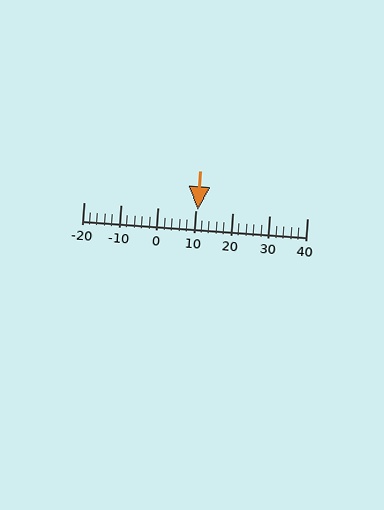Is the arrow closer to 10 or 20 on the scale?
The arrow is closer to 10.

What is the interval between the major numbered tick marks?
The major tick marks are spaced 10 units apart.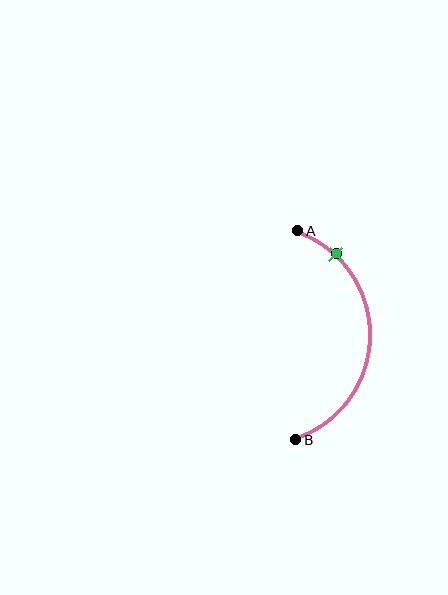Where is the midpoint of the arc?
The arc midpoint is the point on the curve farthest from the straight line joining A and B. It sits to the right of that line.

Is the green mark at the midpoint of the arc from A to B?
No. The green mark lies on the arc but is closer to endpoint A. The arc midpoint would be at the point on the curve equidistant along the arc from both A and B.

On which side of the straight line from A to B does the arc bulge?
The arc bulges to the right of the straight line connecting A and B.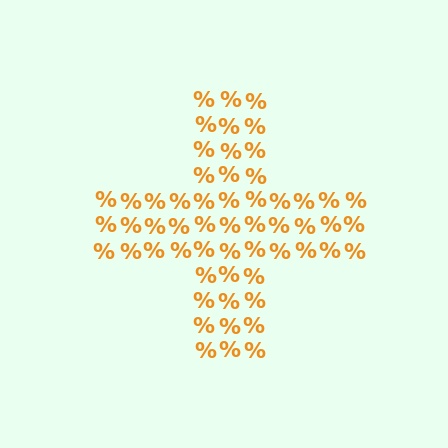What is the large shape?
The large shape is a cross.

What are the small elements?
The small elements are percent signs.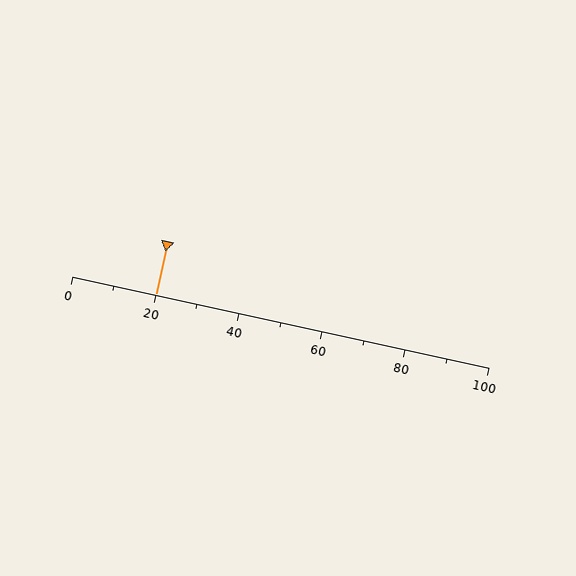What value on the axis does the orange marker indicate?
The marker indicates approximately 20.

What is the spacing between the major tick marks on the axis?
The major ticks are spaced 20 apart.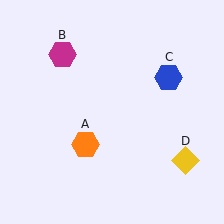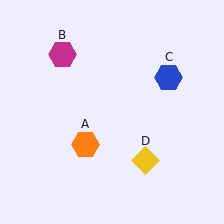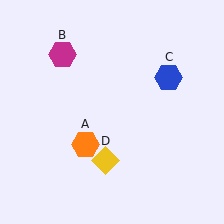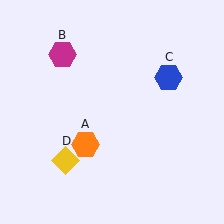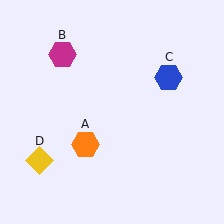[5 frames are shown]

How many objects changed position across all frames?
1 object changed position: yellow diamond (object D).